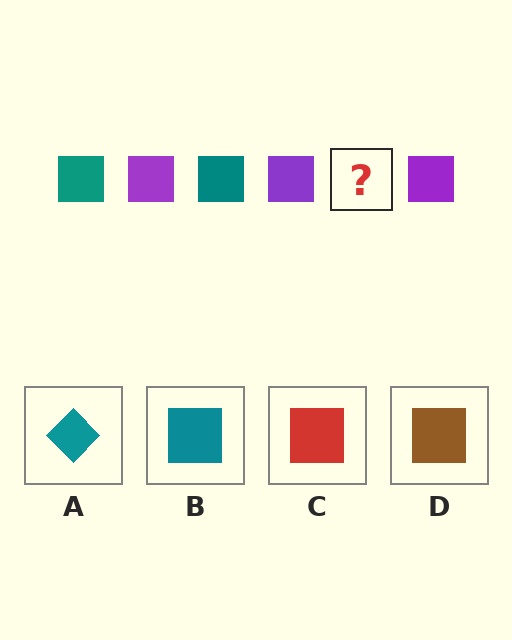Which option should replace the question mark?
Option B.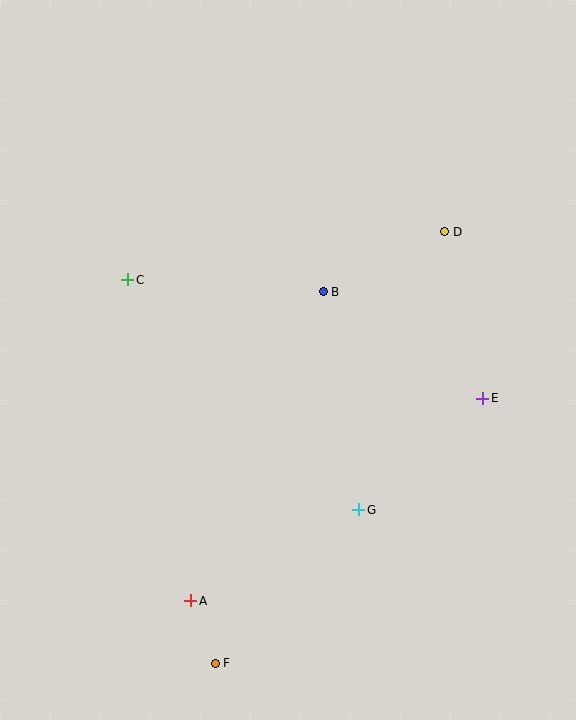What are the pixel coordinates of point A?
Point A is at (191, 601).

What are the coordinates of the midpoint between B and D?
The midpoint between B and D is at (384, 262).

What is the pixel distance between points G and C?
The distance between G and C is 326 pixels.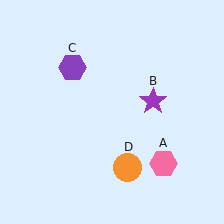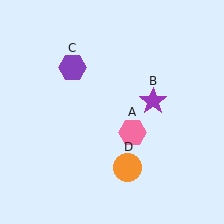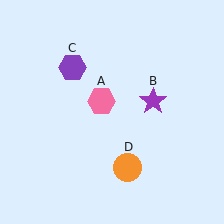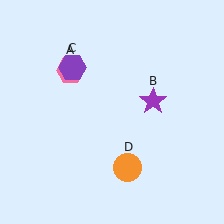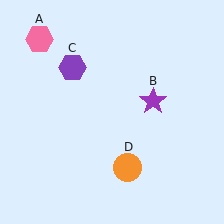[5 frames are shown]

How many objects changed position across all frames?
1 object changed position: pink hexagon (object A).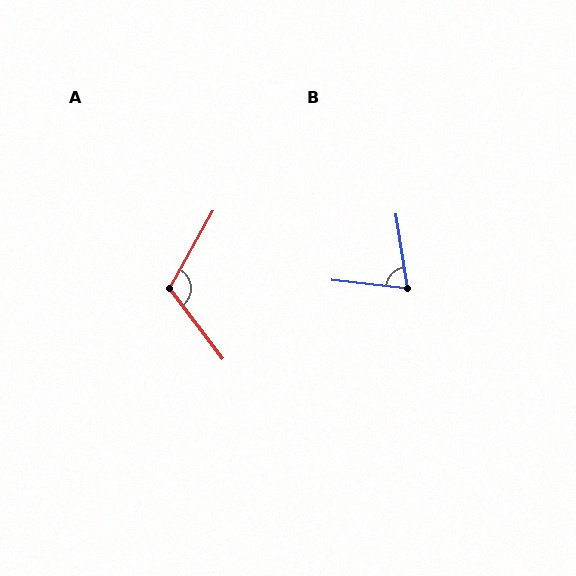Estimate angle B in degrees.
Approximately 75 degrees.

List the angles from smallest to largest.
B (75°), A (113°).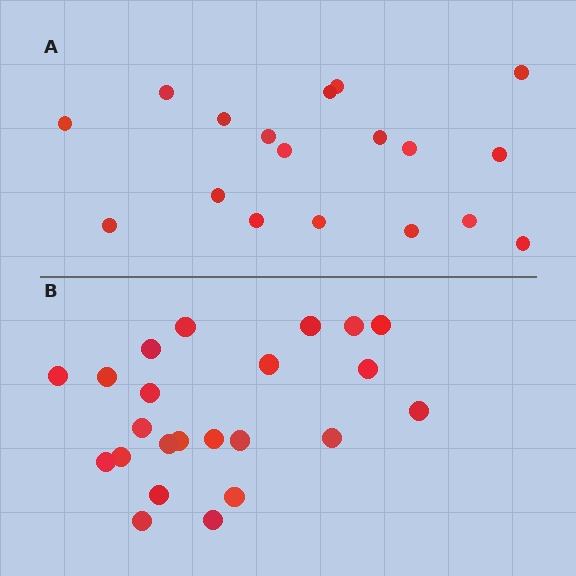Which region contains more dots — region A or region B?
Region B (the bottom region) has more dots.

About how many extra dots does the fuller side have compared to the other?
Region B has about 5 more dots than region A.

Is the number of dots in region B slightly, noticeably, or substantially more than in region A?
Region B has noticeably more, but not dramatically so. The ratio is roughly 1.3 to 1.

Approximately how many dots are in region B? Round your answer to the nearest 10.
About 20 dots. (The exact count is 23, which rounds to 20.)